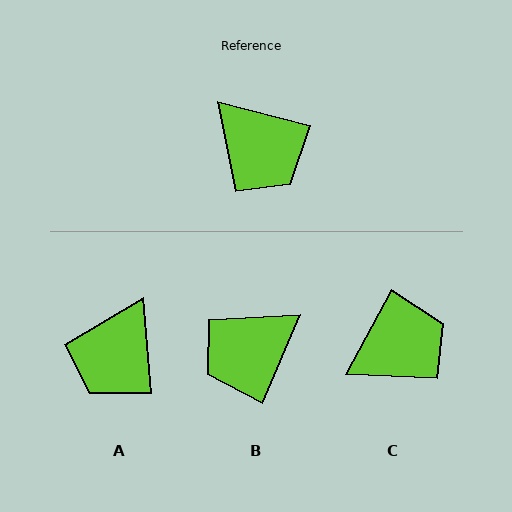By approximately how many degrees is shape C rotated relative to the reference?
Approximately 76 degrees counter-clockwise.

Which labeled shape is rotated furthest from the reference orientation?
B, about 99 degrees away.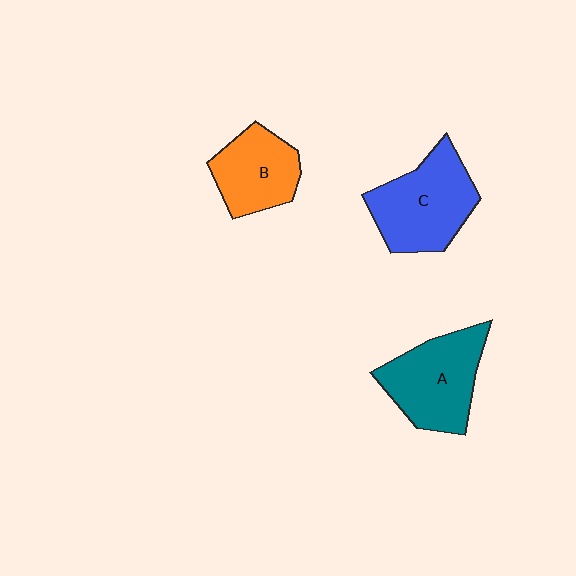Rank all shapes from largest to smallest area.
From largest to smallest: C (blue), A (teal), B (orange).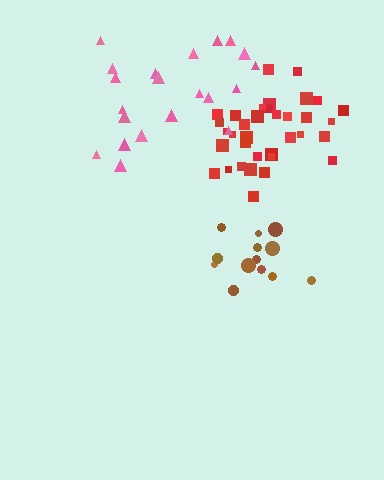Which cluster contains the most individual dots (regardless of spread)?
Red (35).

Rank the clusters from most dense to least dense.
brown, red, pink.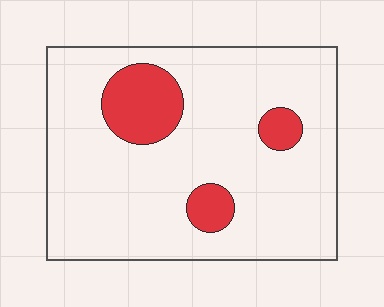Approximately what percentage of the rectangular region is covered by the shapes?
Approximately 15%.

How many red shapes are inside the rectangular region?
3.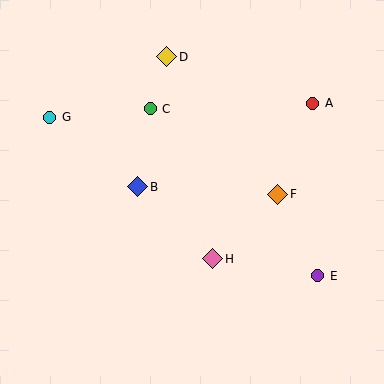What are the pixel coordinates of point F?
Point F is at (278, 194).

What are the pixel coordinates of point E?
Point E is at (318, 276).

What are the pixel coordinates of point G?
Point G is at (50, 117).